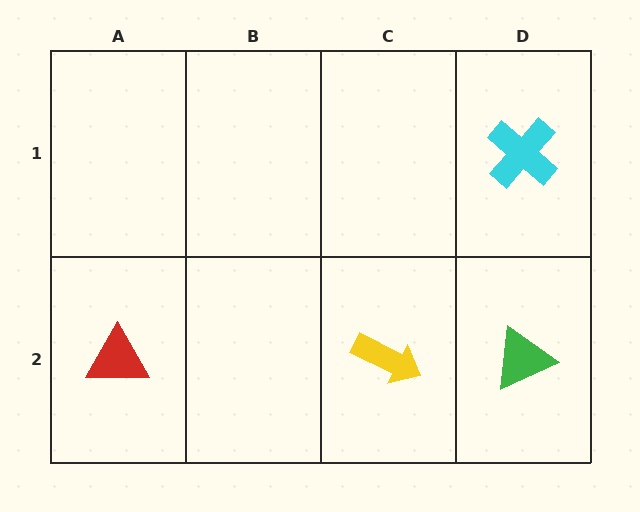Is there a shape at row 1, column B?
No, that cell is empty.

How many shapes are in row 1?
1 shape.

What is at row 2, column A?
A red triangle.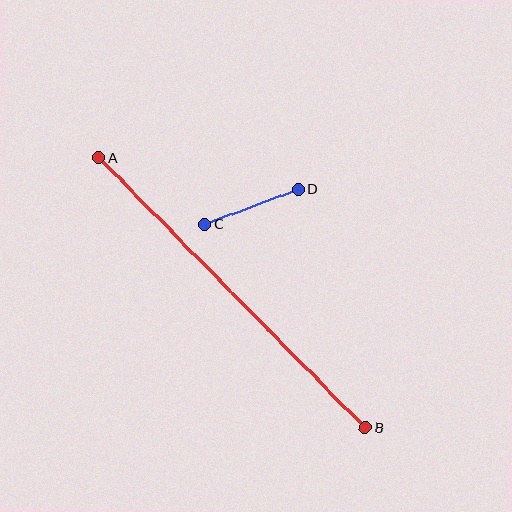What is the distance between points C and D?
The distance is approximately 100 pixels.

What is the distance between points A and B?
The distance is approximately 380 pixels.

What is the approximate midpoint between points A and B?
The midpoint is at approximately (232, 292) pixels.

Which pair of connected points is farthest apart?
Points A and B are farthest apart.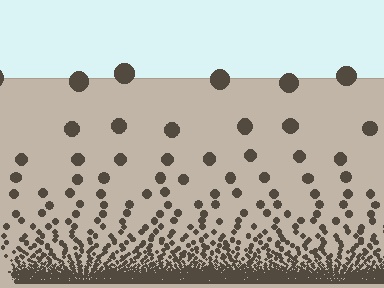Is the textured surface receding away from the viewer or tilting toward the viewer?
The surface appears to tilt toward the viewer. Texture elements get larger and sparser toward the top.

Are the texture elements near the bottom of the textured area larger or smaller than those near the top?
Smaller. The gradient is inverted — elements near the bottom are smaller and denser.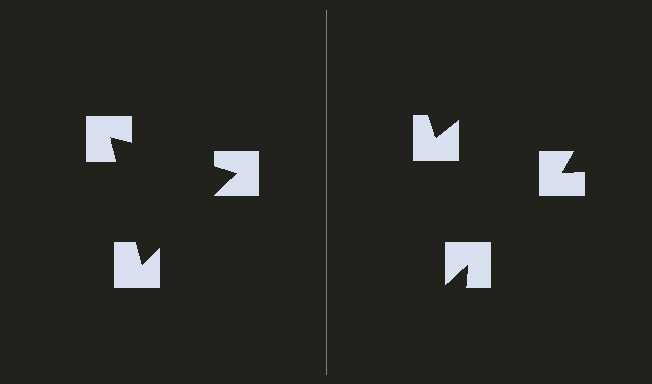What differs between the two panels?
The notched squares are positioned identically on both sides; only the wedge orientations differ. On the left they align to a triangle; on the right they are misaligned.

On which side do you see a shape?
An illusory triangle appears on the left side. On the right side the wedge cuts are rotated, so no coherent shape forms.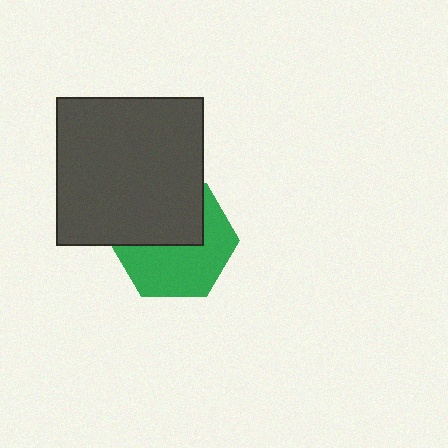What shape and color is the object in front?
The object in front is a dark gray square.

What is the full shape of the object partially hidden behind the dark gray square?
The partially hidden object is a green hexagon.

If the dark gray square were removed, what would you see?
You would see the complete green hexagon.